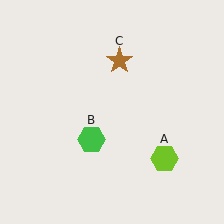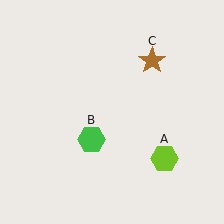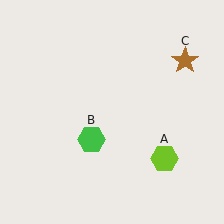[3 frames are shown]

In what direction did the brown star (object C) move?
The brown star (object C) moved right.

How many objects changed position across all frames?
1 object changed position: brown star (object C).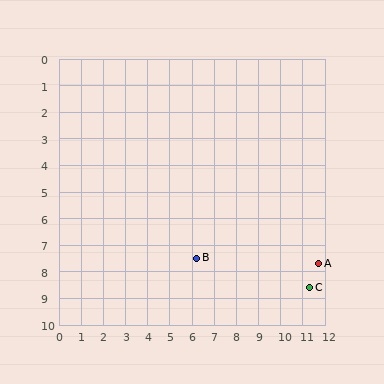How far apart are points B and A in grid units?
Points B and A are about 5.5 grid units apart.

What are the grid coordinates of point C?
Point C is at approximately (11.3, 8.6).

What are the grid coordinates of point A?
Point A is at approximately (11.7, 7.7).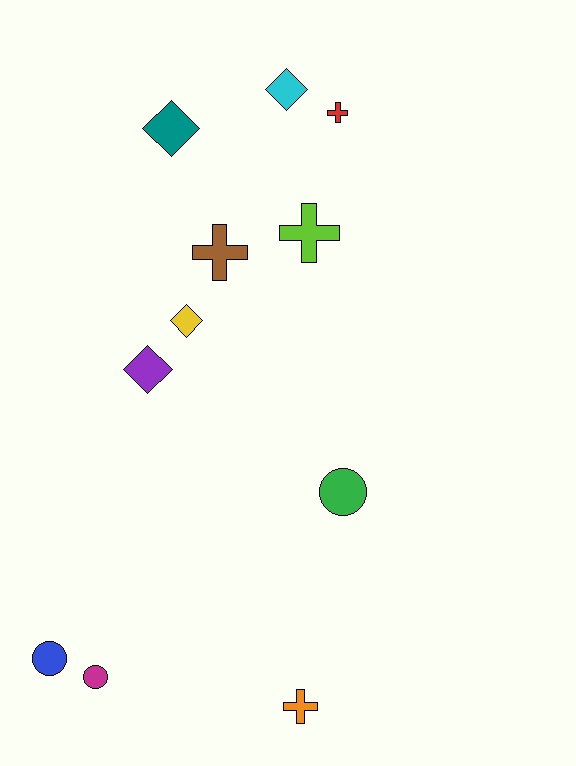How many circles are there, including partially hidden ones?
There are 3 circles.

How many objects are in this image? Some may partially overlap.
There are 11 objects.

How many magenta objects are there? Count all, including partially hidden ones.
There is 1 magenta object.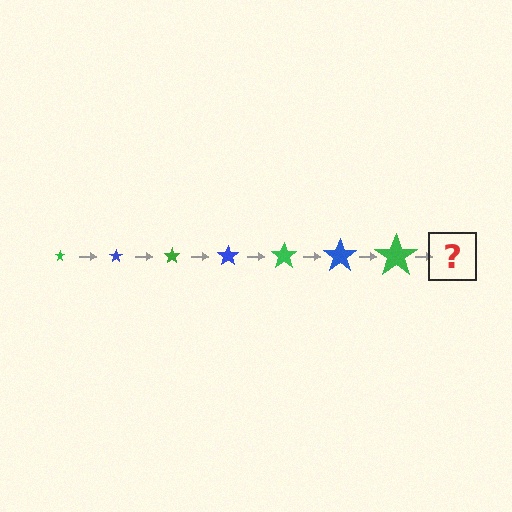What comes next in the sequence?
The next element should be a blue star, larger than the previous one.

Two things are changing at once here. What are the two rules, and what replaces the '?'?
The two rules are that the star grows larger each step and the color cycles through green and blue. The '?' should be a blue star, larger than the previous one.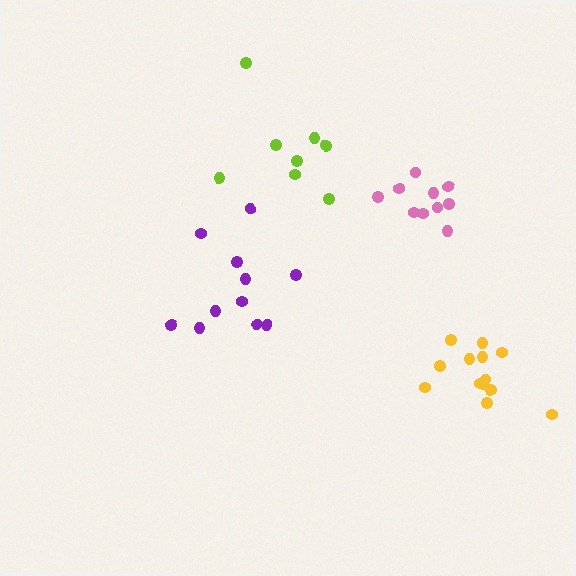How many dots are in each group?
Group 1: 11 dots, Group 2: 13 dots, Group 3: 8 dots, Group 4: 10 dots (42 total).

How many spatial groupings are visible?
There are 4 spatial groupings.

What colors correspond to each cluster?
The clusters are colored: purple, yellow, lime, pink.